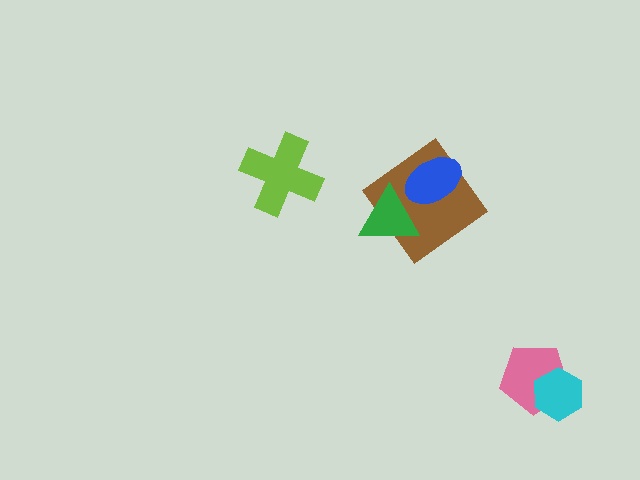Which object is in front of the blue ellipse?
The green triangle is in front of the blue ellipse.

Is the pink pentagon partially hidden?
Yes, it is partially covered by another shape.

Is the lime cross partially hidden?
No, no other shape covers it.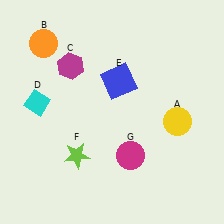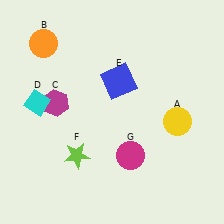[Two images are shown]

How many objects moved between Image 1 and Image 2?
1 object moved between the two images.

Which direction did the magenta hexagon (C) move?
The magenta hexagon (C) moved down.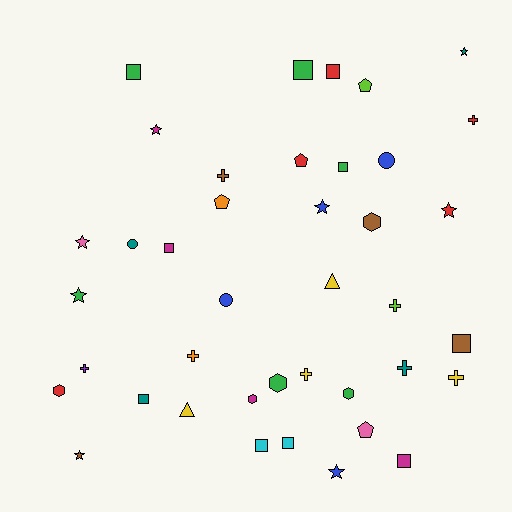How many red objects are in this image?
There are 5 red objects.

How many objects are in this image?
There are 40 objects.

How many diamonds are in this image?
There are no diamonds.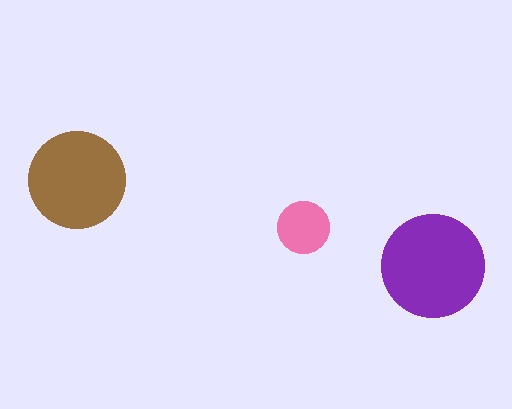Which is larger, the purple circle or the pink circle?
The purple one.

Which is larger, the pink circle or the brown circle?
The brown one.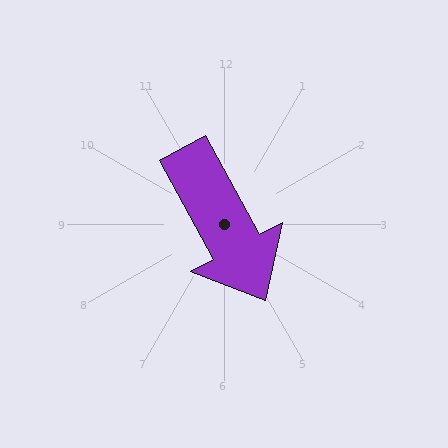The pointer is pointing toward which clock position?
Roughly 5 o'clock.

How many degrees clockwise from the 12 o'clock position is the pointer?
Approximately 152 degrees.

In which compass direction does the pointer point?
Southeast.